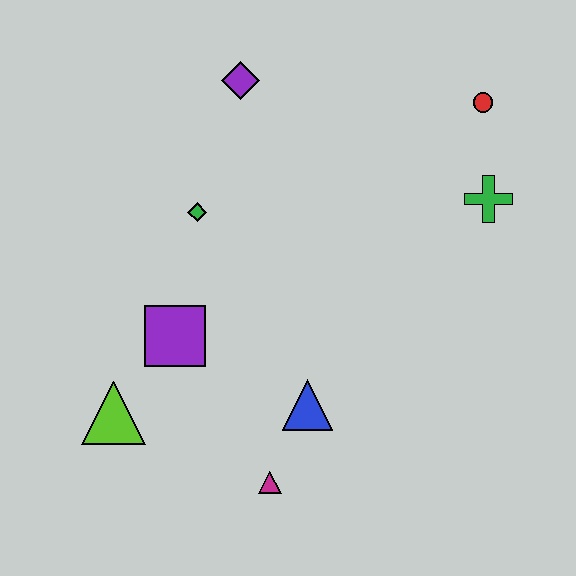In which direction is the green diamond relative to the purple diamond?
The green diamond is below the purple diamond.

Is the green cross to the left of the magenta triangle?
No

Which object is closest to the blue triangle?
The magenta triangle is closest to the blue triangle.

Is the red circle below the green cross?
No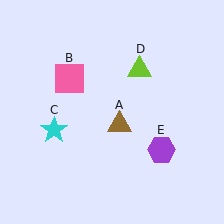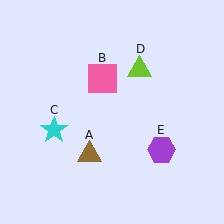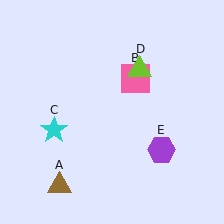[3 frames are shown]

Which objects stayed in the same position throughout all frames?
Cyan star (object C) and lime triangle (object D) and purple hexagon (object E) remained stationary.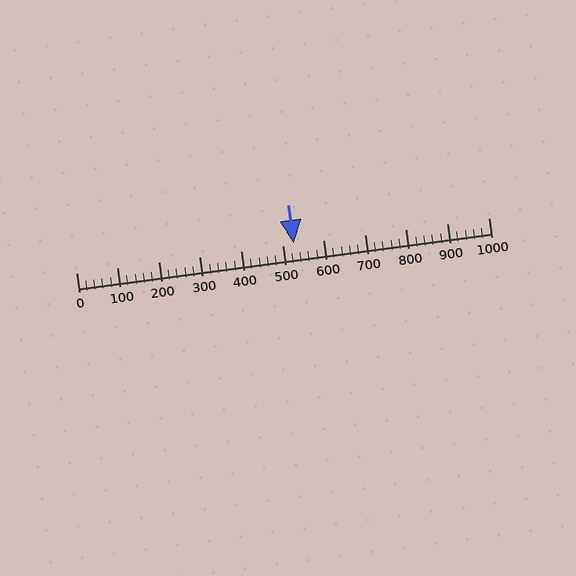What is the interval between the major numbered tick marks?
The major tick marks are spaced 100 units apart.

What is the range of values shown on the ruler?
The ruler shows values from 0 to 1000.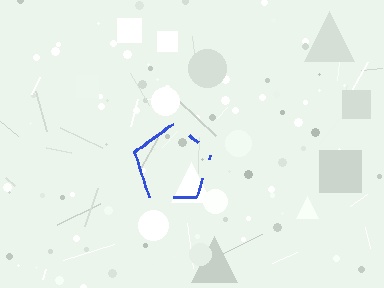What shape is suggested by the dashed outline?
The dashed outline suggests a pentagon.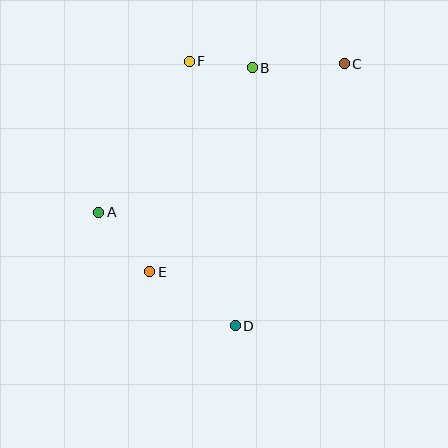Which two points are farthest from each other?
Points A and C are farthest from each other.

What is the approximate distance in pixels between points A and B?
The distance between A and B is approximately 211 pixels.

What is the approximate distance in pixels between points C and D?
The distance between C and D is approximately 284 pixels.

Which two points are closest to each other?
Points B and F are closest to each other.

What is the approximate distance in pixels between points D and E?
The distance between D and E is approximately 101 pixels.